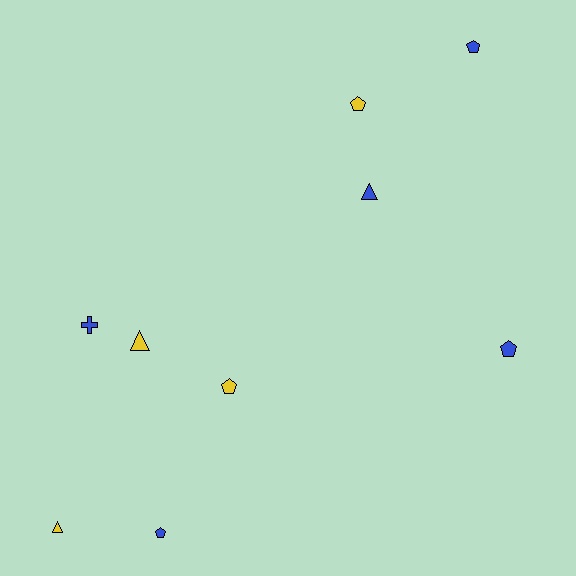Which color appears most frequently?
Blue, with 5 objects.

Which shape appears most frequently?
Pentagon, with 5 objects.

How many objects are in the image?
There are 9 objects.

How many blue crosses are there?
There is 1 blue cross.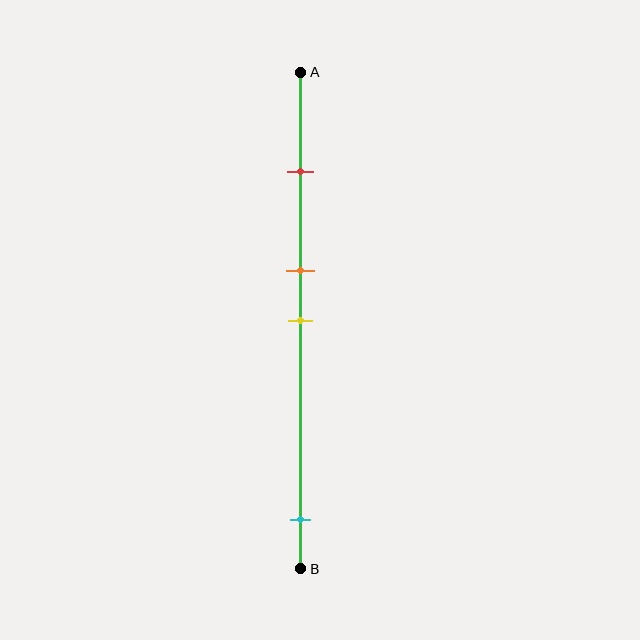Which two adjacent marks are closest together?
The orange and yellow marks are the closest adjacent pair.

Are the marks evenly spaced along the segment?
No, the marks are not evenly spaced.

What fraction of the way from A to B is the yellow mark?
The yellow mark is approximately 50% (0.5) of the way from A to B.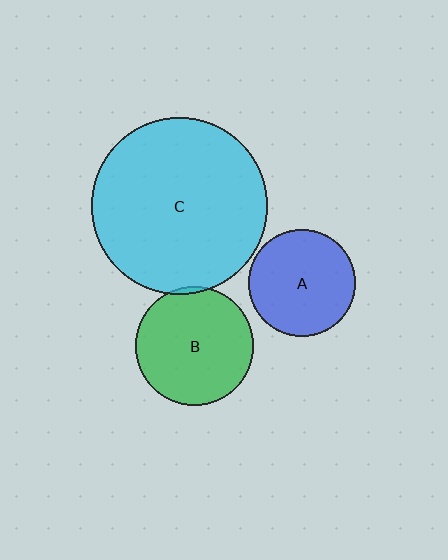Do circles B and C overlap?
Yes.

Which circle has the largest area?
Circle C (cyan).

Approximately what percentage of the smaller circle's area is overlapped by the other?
Approximately 5%.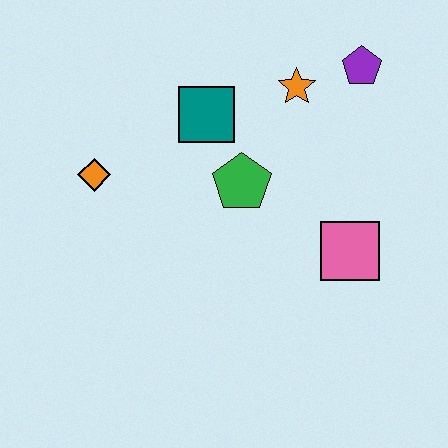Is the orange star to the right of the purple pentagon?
No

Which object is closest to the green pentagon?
The teal square is closest to the green pentagon.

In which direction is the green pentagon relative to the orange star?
The green pentagon is below the orange star.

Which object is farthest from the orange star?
The orange diamond is farthest from the orange star.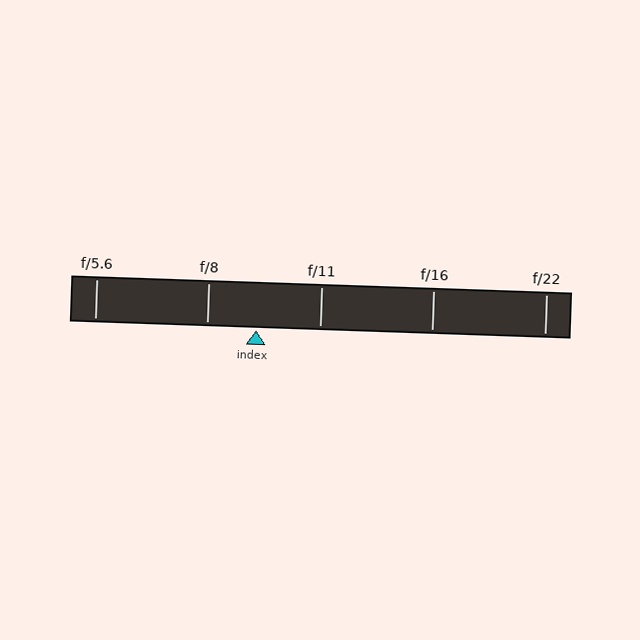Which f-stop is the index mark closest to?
The index mark is closest to f/8.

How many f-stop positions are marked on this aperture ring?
There are 5 f-stop positions marked.